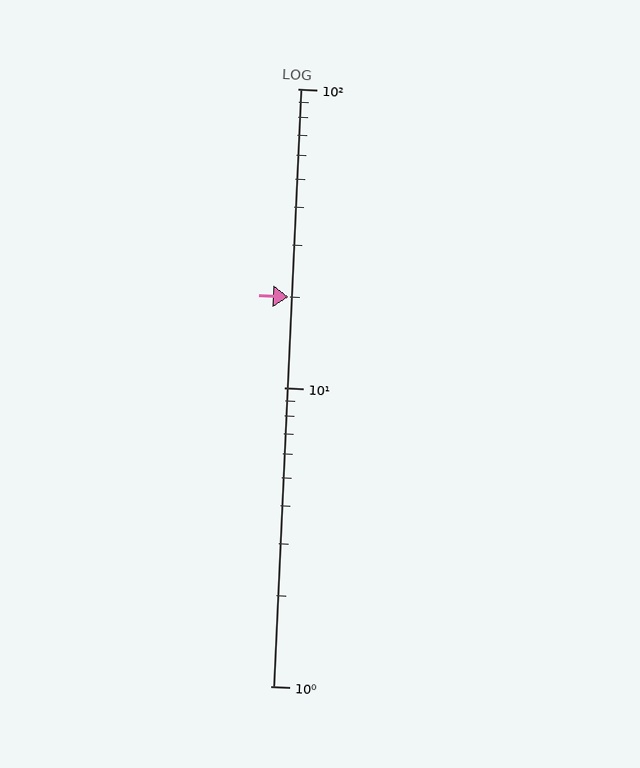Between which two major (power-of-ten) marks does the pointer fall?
The pointer is between 10 and 100.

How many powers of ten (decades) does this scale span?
The scale spans 2 decades, from 1 to 100.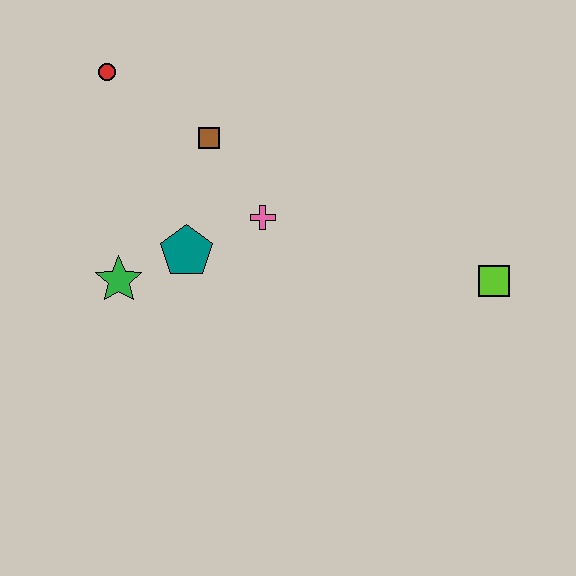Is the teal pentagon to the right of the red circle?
Yes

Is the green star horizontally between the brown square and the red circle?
Yes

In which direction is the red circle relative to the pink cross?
The red circle is to the left of the pink cross.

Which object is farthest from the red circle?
The lime square is farthest from the red circle.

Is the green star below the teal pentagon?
Yes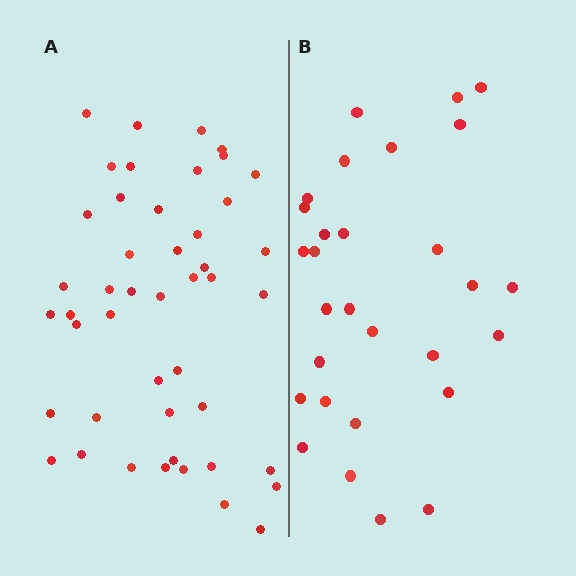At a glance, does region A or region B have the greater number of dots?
Region A (the left region) has more dots.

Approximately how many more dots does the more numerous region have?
Region A has approximately 15 more dots than region B.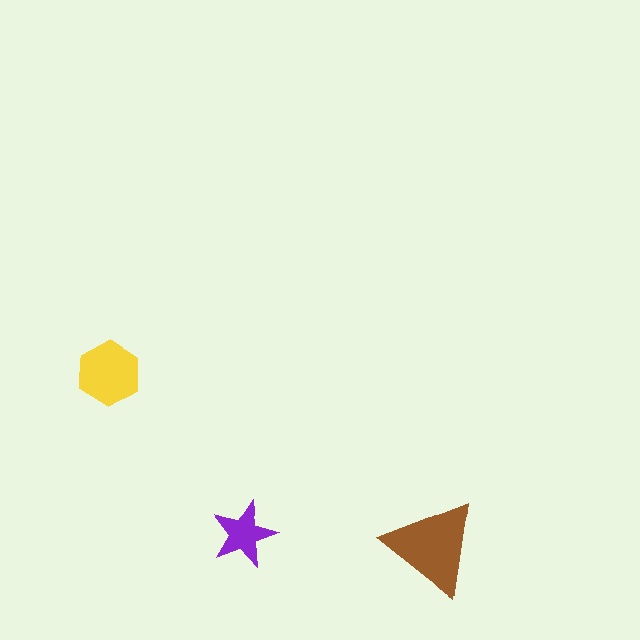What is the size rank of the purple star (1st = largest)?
3rd.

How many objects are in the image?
There are 3 objects in the image.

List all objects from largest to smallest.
The brown triangle, the yellow hexagon, the purple star.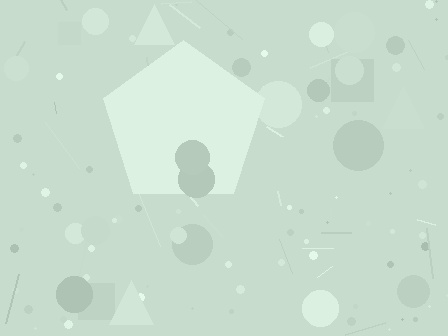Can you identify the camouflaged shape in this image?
The camouflaged shape is a pentagon.